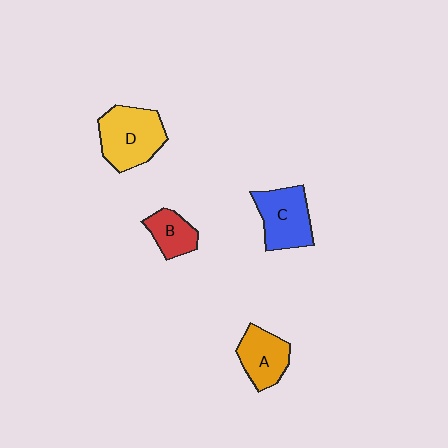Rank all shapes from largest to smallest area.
From largest to smallest: D (yellow), C (blue), A (orange), B (red).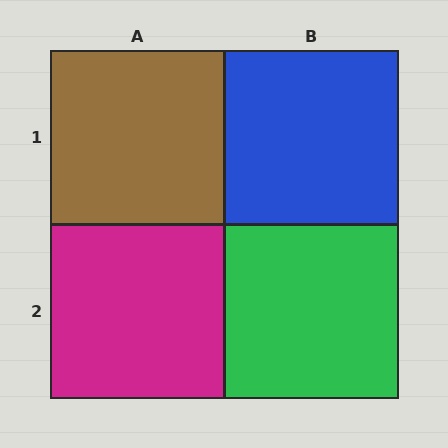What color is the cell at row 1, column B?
Blue.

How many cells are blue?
1 cell is blue.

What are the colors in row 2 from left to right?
Magenta, green.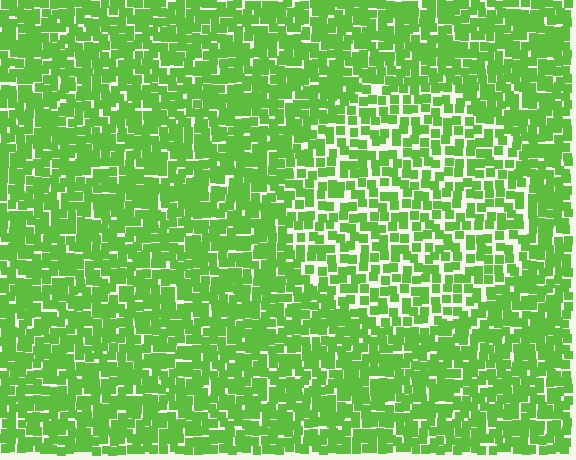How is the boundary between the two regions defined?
The boundary is defined by a change in element density (approximately 1.6x ratio). All elements are the same color, size, and shape.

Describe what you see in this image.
The image contains small lime elements arranged at two different densities. A circle-shaped region is visible where the elements are less densely packed than the surrounding area.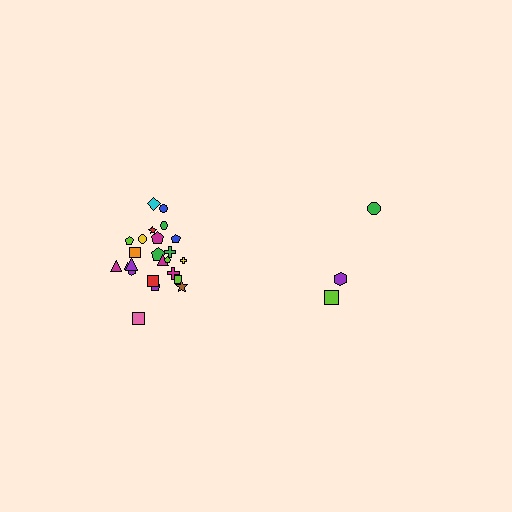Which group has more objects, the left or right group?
The left group.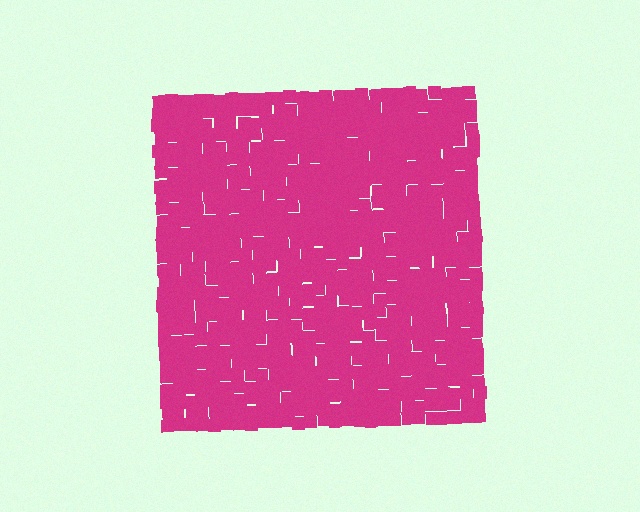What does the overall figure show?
The overall figure shows a square.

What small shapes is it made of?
It is made of small squares.